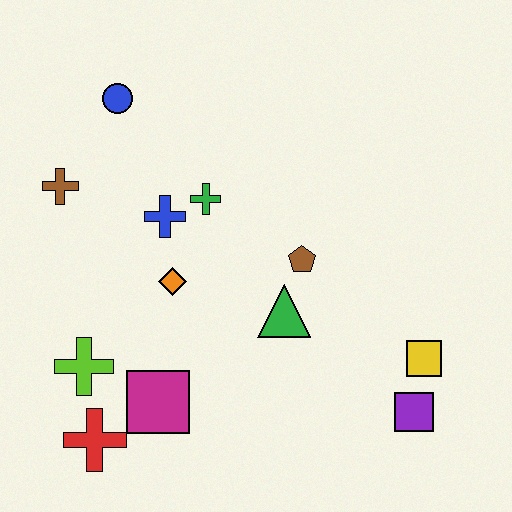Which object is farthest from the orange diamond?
The purple square is farthest from the orange diamond.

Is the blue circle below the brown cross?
No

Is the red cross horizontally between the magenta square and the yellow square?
No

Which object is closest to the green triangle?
The brown pentagon is closest to the green triangle.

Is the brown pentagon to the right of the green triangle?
Yes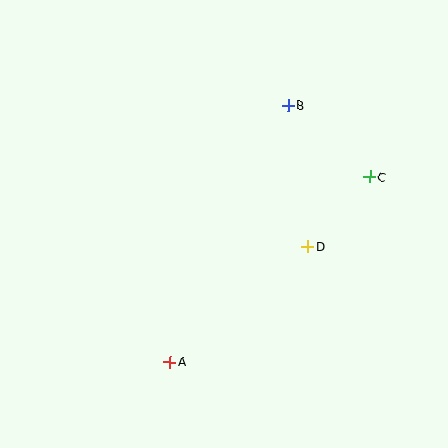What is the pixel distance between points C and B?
The distance between C and B is 109 pixels.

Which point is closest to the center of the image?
Point D at (308, 246) is closest to the center.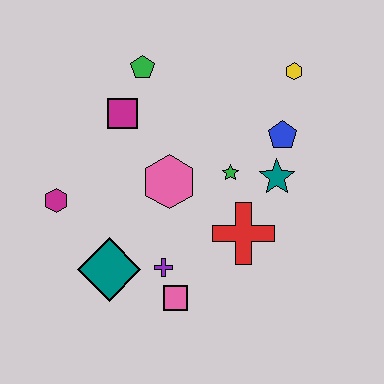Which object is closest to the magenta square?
The green pentagon is closest to the magenta square.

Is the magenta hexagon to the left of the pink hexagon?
Yes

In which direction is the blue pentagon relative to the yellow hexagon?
The blue pentagon is below the yellow hexagon.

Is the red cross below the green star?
Yes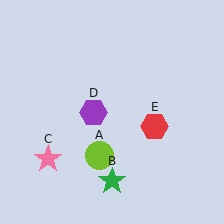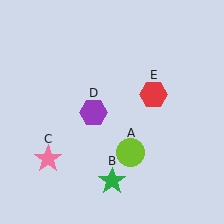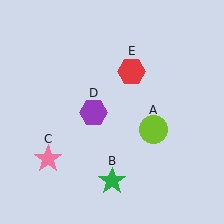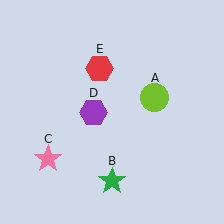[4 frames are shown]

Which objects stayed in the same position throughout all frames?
Green star (object B) and pink star (object C) and purple hexagon (object D) remained stationary.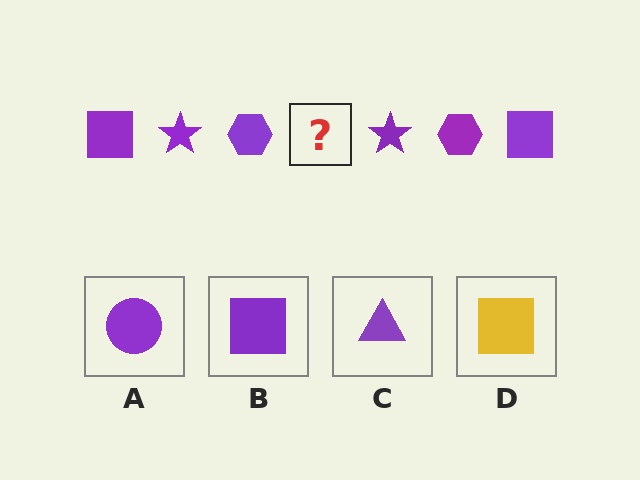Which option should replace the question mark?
Option B.